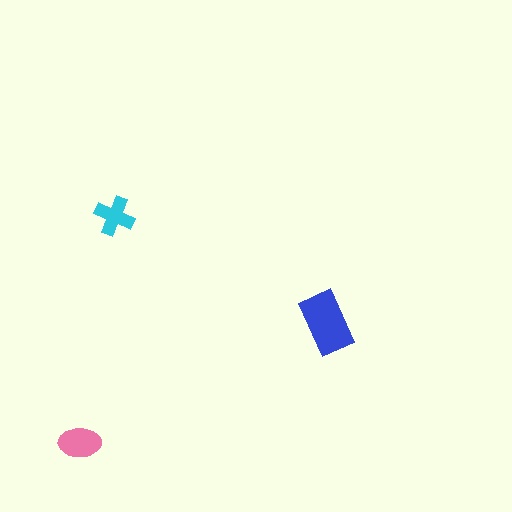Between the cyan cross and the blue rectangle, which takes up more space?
The blue rectangle.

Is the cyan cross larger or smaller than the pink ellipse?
Smaller.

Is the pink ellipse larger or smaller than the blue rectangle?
Smaller.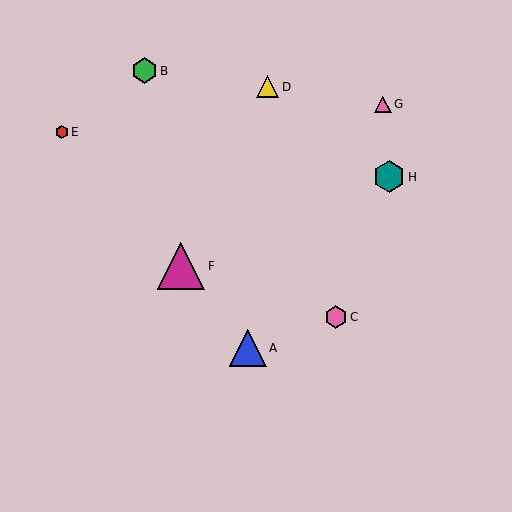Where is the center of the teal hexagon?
The center of the teal hexagon is at (389, 177).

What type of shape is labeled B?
Shape B is a green hexagon.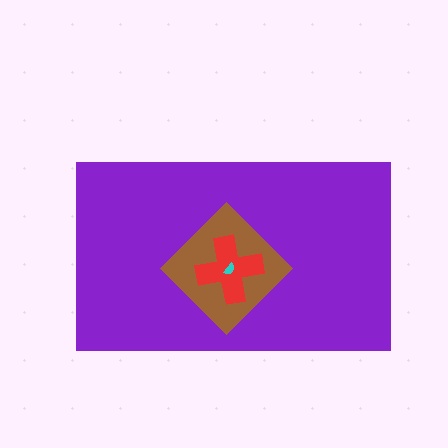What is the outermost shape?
The purple rectangle.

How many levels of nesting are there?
4.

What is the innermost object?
The cyan semicircle.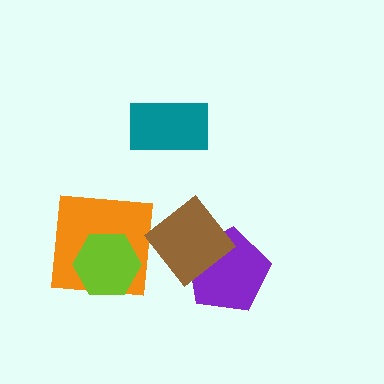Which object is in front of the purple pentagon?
The brown diamond is in front of the purple pentagon.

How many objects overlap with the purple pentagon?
1 object overlaps with the purple pentagon.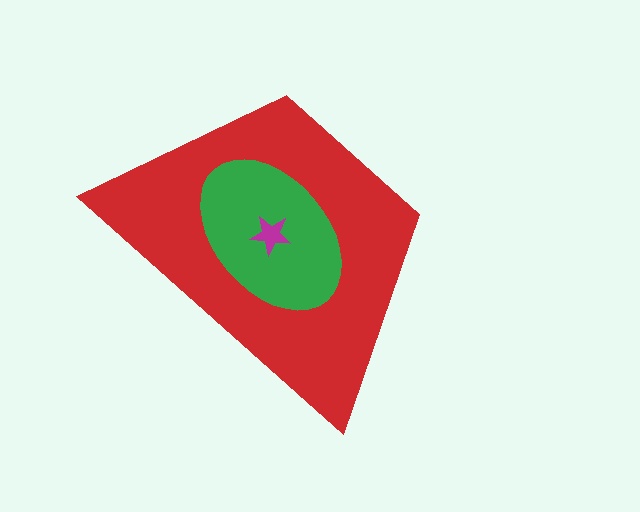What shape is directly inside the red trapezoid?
The green ellipse.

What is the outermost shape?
The red trapezoid.